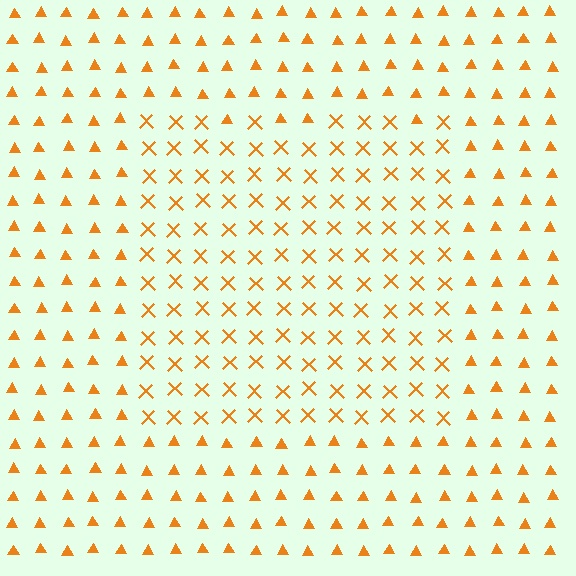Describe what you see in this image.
The image is filled with small orange elements arranged in a uniform grid. A rectangle-shaped region contains X marks, while the surrounding area contains triangles. The boundary is defined purely by the change in element shape.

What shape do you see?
I see a rectangle.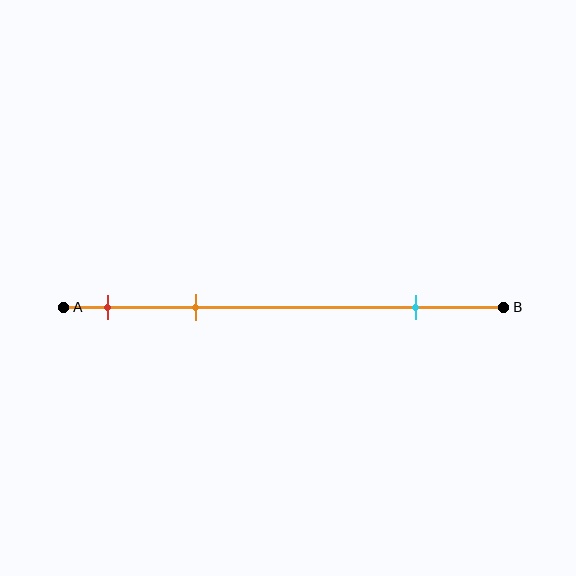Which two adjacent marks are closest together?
The red and orange marks are the closest adjacent pair.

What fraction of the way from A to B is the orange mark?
The orange mark is approximately 30% (0.3) of the way from A to B.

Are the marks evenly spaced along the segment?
No, the marks are not evenly spaced.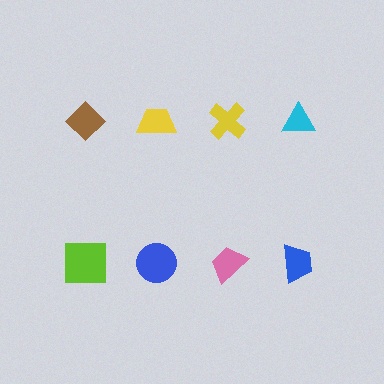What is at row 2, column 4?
A blue trapezoid.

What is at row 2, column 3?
A pink trapezoid.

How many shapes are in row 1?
4 shapes.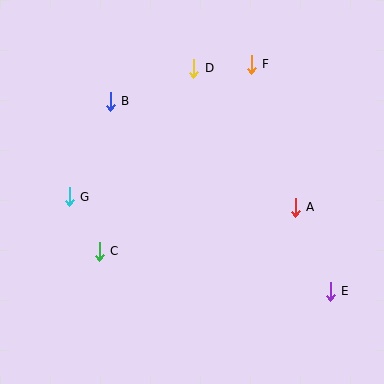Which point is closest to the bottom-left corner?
Point C is closest to the bottom-left corner.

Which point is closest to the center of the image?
Point A at (295, 207) is closest to the center.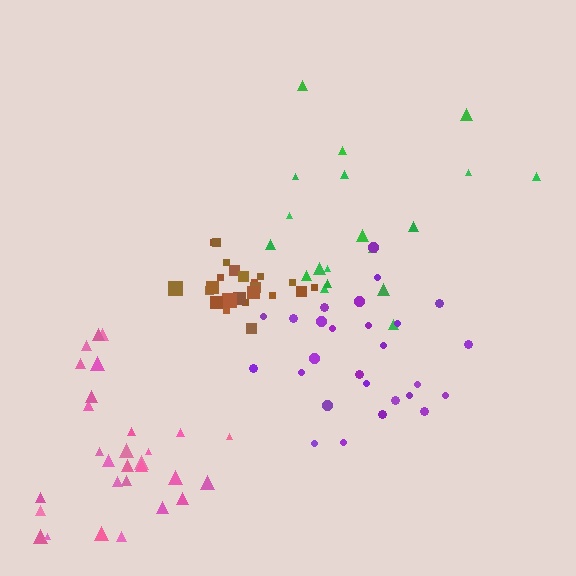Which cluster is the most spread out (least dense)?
Green.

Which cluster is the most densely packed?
Brown.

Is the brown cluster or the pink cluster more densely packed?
Brown.